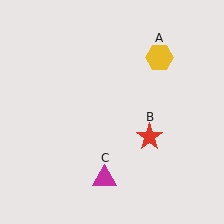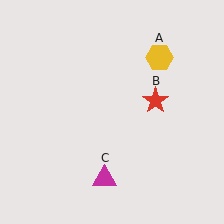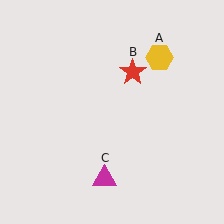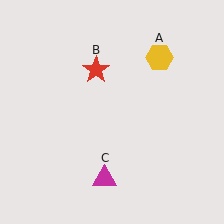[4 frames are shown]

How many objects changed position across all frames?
1 object changed position: red star (object B).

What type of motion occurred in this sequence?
The red star (object B) rotated counterclockwise around the center of the scene.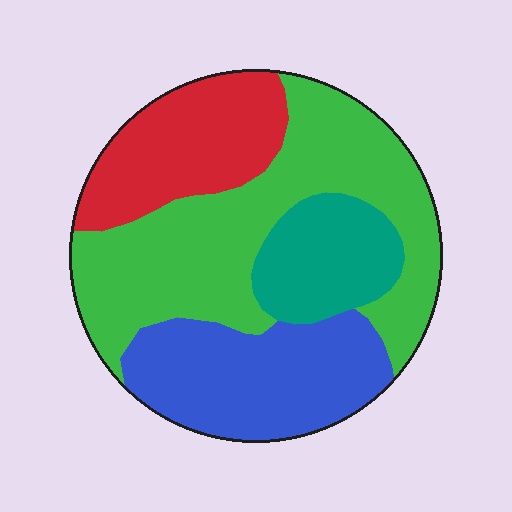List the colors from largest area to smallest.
From largest to smallest: green, blue, red, teal.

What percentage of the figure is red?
Red takes up between a sixth and a third of the figure.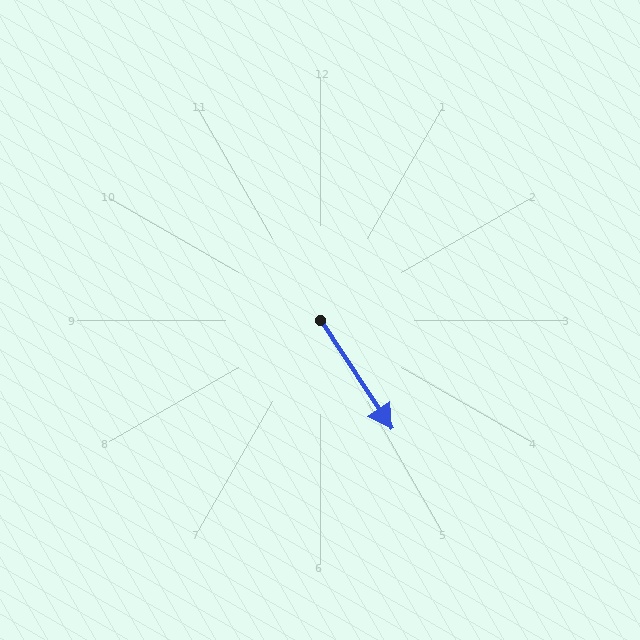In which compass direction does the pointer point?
Southeast.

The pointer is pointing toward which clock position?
Roughly 5 o'clock.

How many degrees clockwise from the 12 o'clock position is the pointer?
Approximately 147 degrees.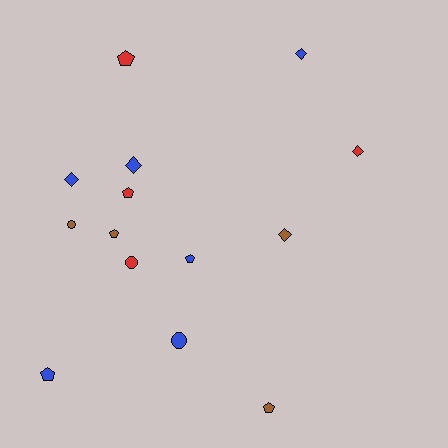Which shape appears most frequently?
Pentagon, with 6 objects.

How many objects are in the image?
There are 14 objects.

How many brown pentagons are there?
There are 2 brown pentagons.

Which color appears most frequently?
Blue, with 6 objects.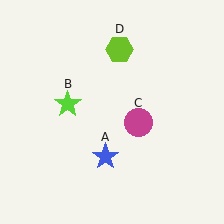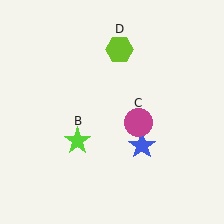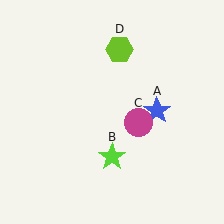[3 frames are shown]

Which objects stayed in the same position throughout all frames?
Magenta circle (object C) and lime hexagon (object D) remained stationary.